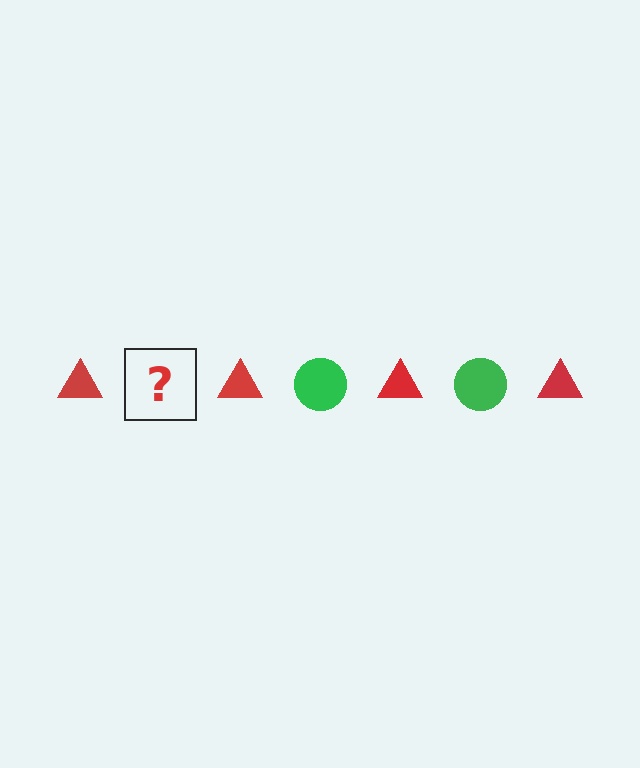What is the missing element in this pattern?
The missing element is a green circle.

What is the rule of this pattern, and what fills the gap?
The rule is that the pattern alternates between red triangle and green circle. The gap should be filled with a green circle.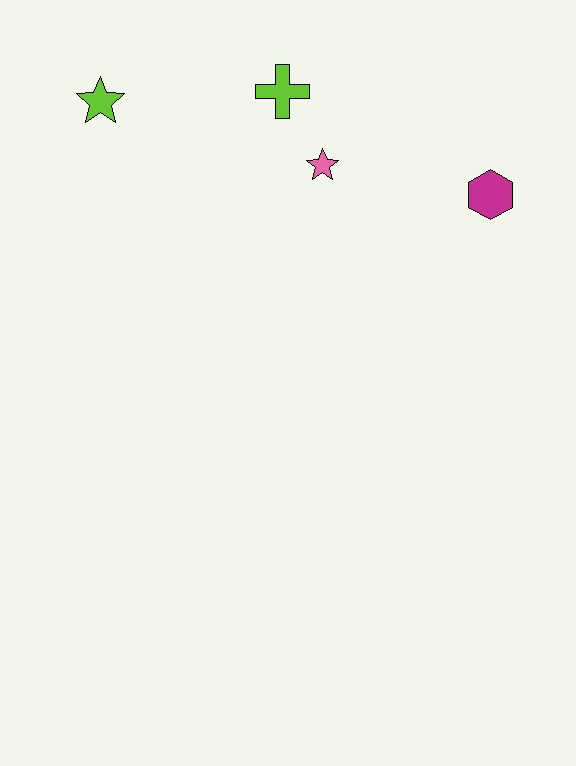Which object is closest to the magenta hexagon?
The pink star is closest to the magenta hexagon.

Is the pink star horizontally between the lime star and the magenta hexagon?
Yes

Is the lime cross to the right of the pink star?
No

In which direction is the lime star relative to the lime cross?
The lime star is to the left of the lime cross.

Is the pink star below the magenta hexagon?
No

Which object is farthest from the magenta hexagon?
The lime star is farthest from the magenta hexagon.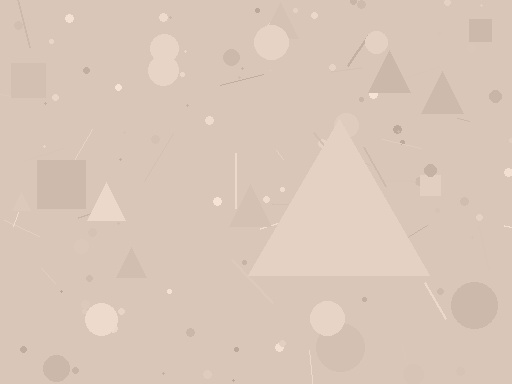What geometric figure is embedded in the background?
A triangle is embedded in the background.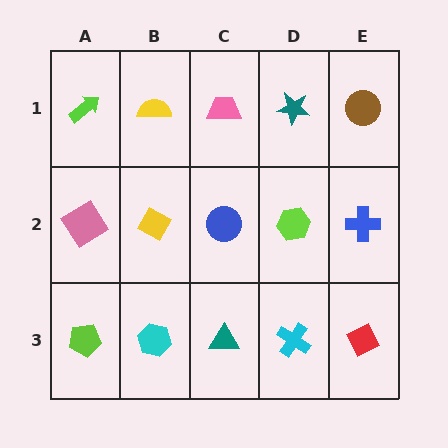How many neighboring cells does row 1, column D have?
3.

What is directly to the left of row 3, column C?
A cyan hexagon.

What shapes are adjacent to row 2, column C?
A pink trapezoid (row 1, column C), a teal triangle (row 3, column C), a yellow diamond (row 2, column B), a lime hexagon (row 2, column D).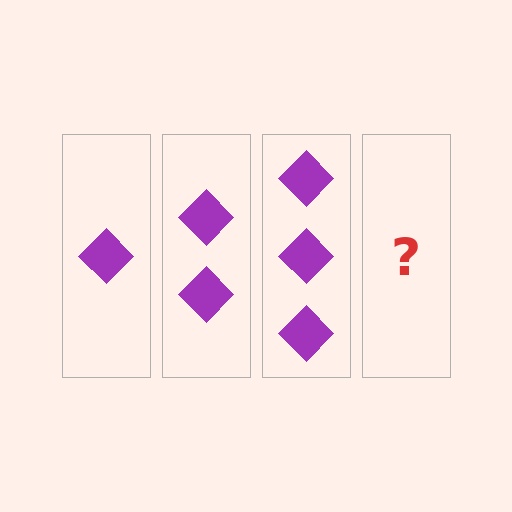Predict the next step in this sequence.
The next step is 4 diamonds.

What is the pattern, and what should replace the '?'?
The pattern is that each step adds one more diamond. The '?' should be 4 diamonds.